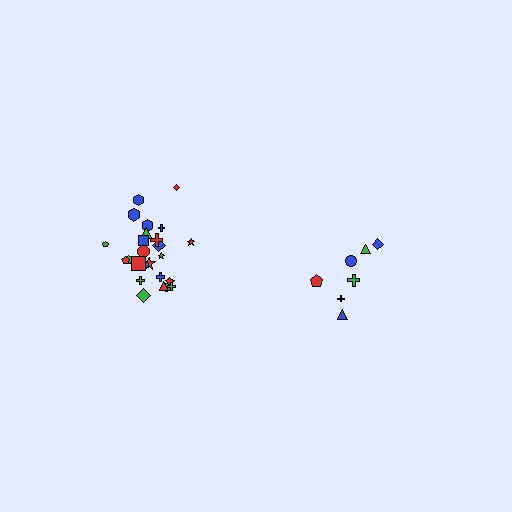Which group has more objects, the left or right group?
The left group.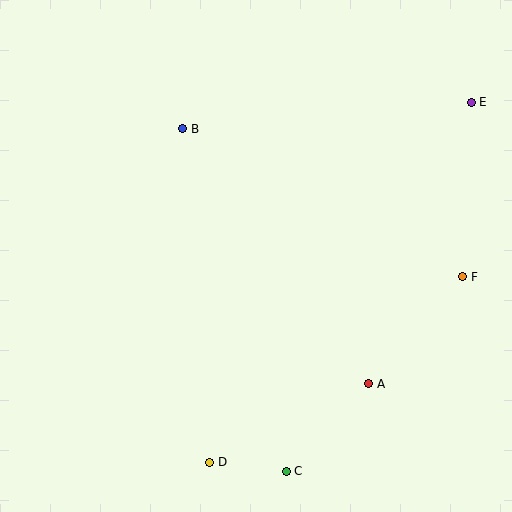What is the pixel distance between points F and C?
The distance between F and C is 263 pixels.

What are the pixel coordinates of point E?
Point E is at (471, 102).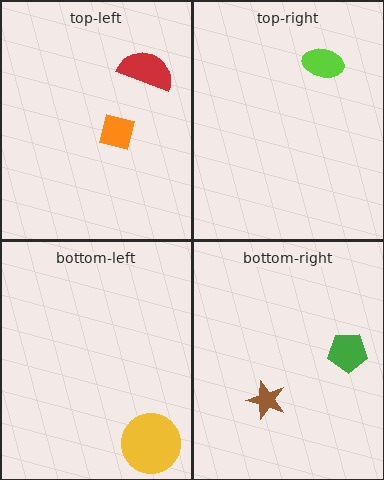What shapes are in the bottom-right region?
The green pentagon, the brown star.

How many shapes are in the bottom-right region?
2.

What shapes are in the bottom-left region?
The yellow circle.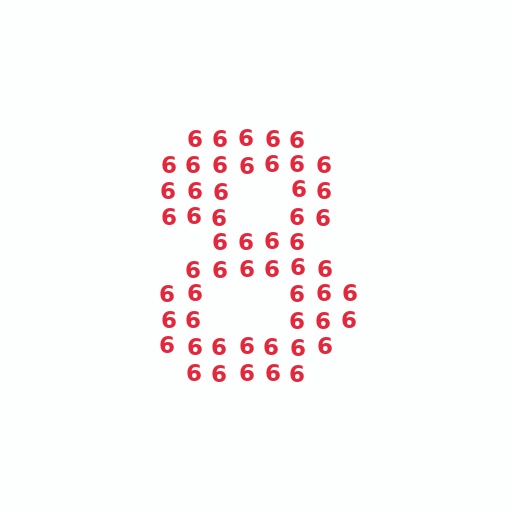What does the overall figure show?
The overall figure shows the digit 8.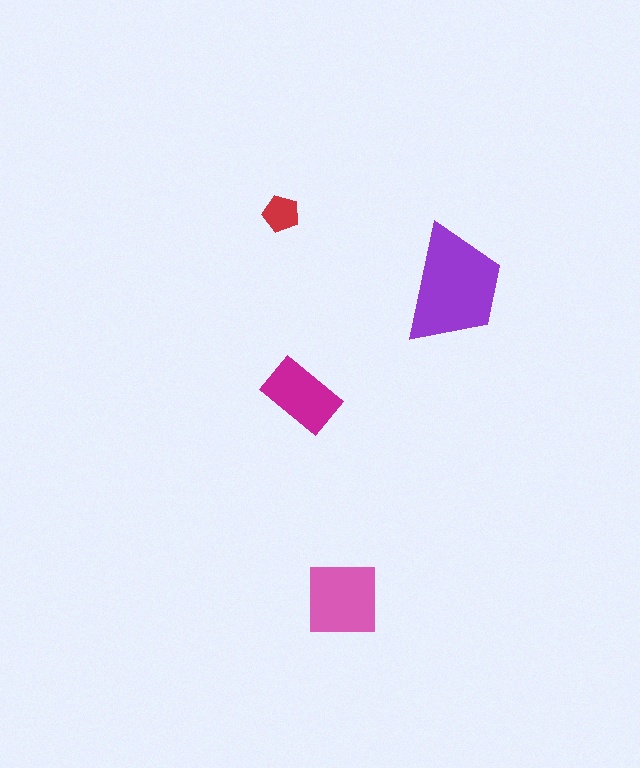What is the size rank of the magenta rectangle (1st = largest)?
3rd.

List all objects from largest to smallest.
The purple trapezoid, the pink square, the magenta rectangle, the red pentagon.